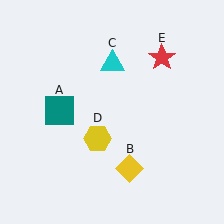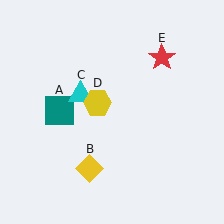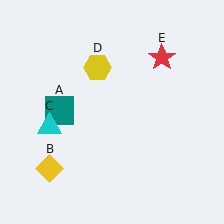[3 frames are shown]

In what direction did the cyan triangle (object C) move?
The cyan triangle (object C) moved down and to the left.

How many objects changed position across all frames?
3 objects changed position: yellow diamond (object B), cyan triangle (object C), yellow hexagon (object D).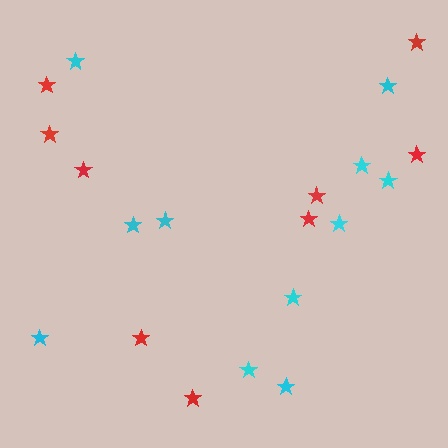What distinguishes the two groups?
There are 2 groups: one group of red stars (9) and one group of cyan stars (11).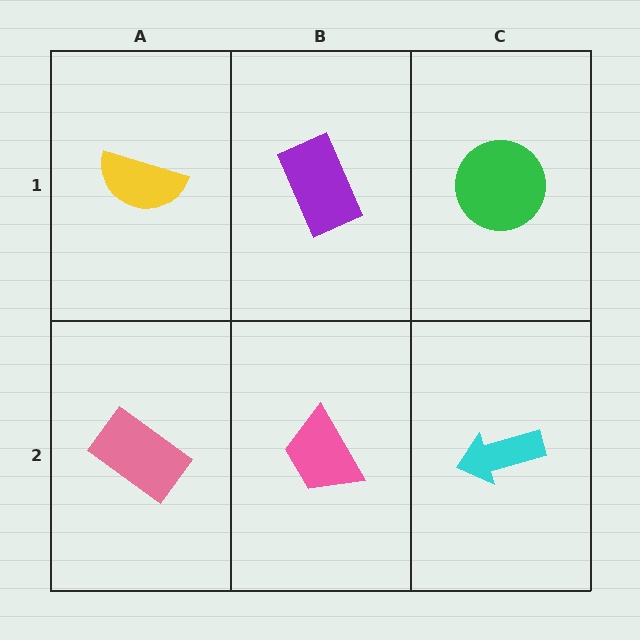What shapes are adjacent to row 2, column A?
A yellow semicircle (row 1, column A), a pink trapezoid (row 2, column B).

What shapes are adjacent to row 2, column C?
A green circle (row 1, column C), a pink trapezoid (row 2, column B).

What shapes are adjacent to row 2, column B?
A purple rectangle (row 1, column B), a pink rectangle (row 2, column A), a cyan arrow (row 2, column C).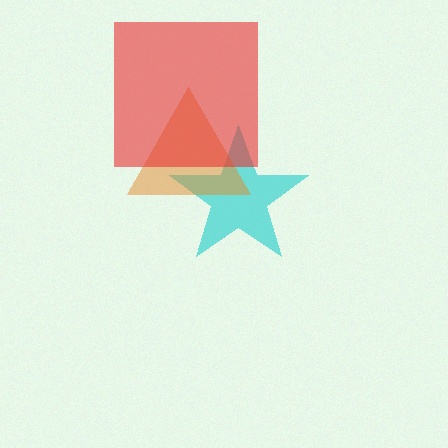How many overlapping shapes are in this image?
There are 3 overlapping shapes in the image.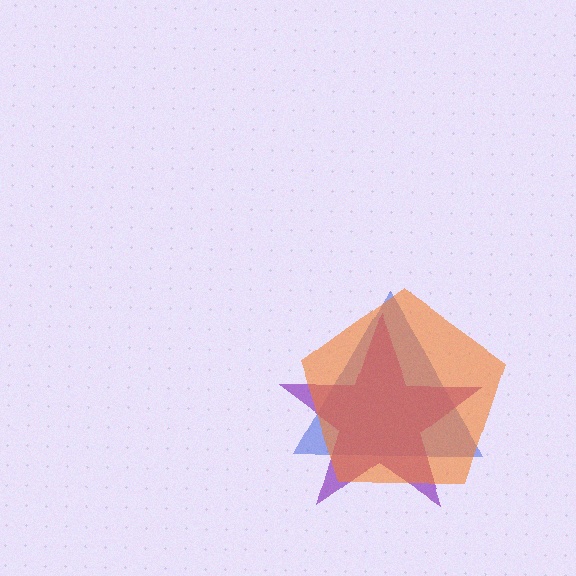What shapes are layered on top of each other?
The layered shapes are: a blue triangle, a purple star, an orange pentagon.